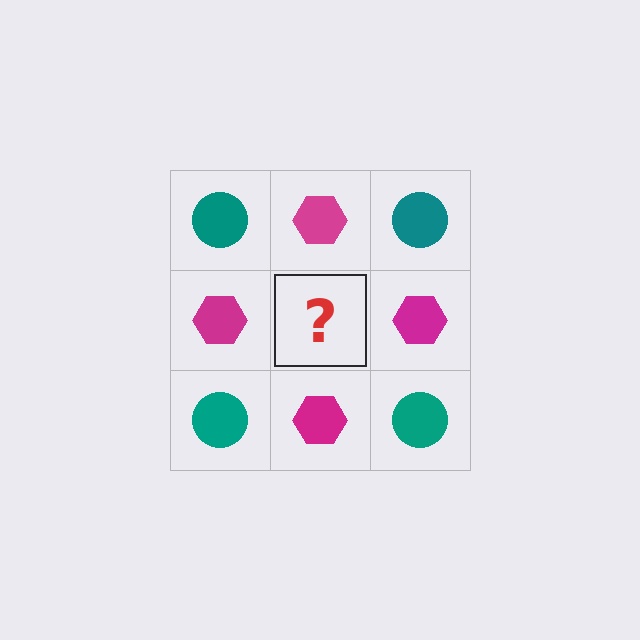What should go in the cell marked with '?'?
The missing cell should contain a teal circle.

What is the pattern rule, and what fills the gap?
The rule is that it alternates teal circle and magenta hexagon in a checkerboard pattern. The gap should be filled with a teal circle.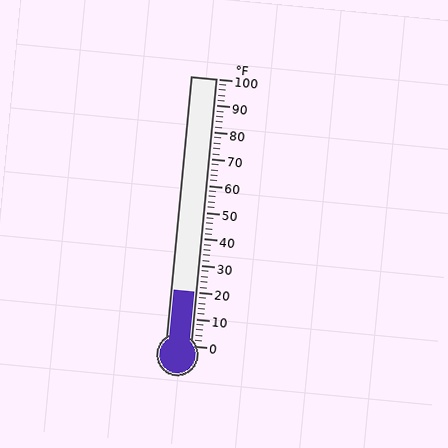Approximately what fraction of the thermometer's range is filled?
The thermometer is filled to approximately 20% of its range.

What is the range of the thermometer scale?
The thermometer scale ranges from 0°F to 100°F.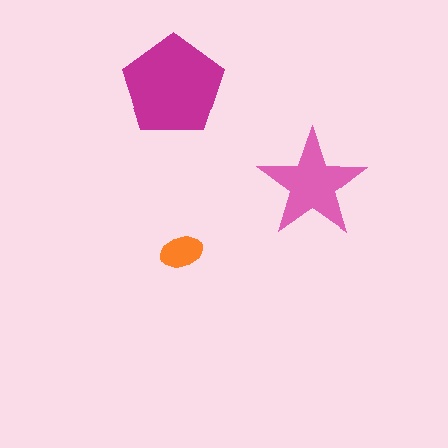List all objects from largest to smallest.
The magenta pentagon, the pink star, the orange ellipse.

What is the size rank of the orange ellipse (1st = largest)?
3rd.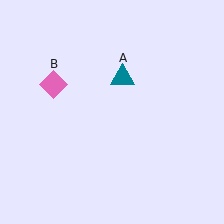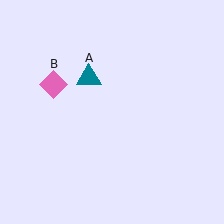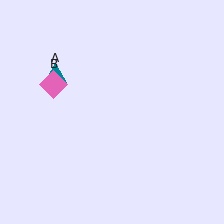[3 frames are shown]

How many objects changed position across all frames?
1 object changed position: teal triangle (object A).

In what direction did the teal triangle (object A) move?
The teal triangle (object A) moved left.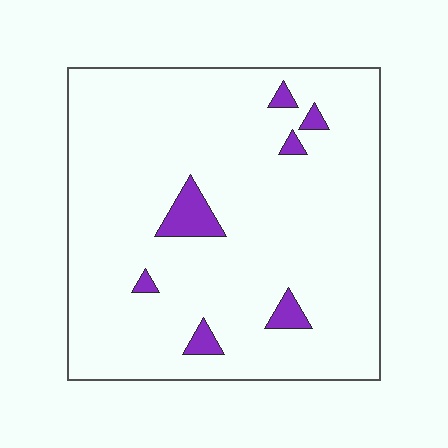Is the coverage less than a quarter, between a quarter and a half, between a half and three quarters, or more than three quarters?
Less than a quarter.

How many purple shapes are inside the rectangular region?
7.